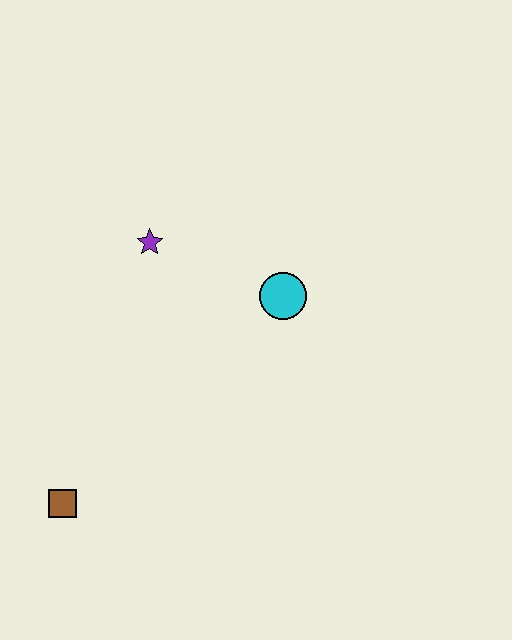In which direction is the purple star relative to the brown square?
The purple star is above the brown square.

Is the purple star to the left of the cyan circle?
Yes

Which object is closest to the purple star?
The cyan circle is closest to the purple star.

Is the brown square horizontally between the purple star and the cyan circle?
No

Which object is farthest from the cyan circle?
The brown square is farthest from the cyan circle.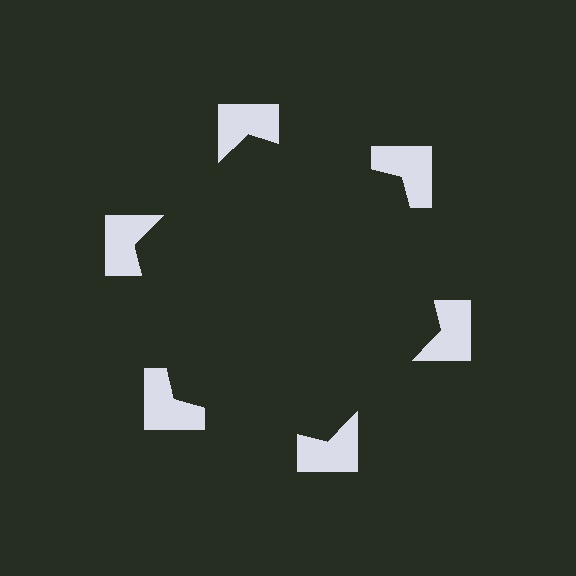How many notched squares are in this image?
There are 6 — one at each vertex of the illusory hexagon.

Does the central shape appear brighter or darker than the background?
It typically appears slightly darker than the background, even though no actual brightness change is drawn.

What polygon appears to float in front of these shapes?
An illusory hexagon — its edges are inferred from the aligned wedge cuts in the notched squares, not physically drawn.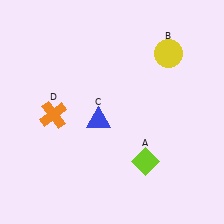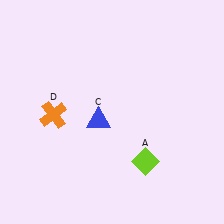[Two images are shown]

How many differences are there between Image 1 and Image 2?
There is 1 difference between the two images.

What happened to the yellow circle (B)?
The yellow circle (B) was removed in Image 2. It was in the top-right area of Image 1.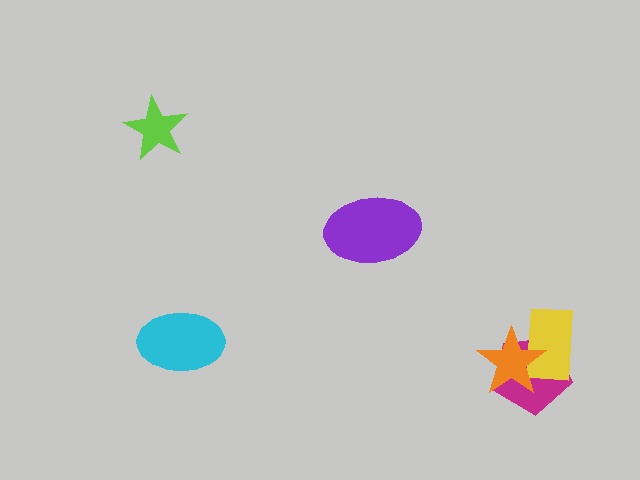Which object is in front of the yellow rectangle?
The orange star is in front of the yellow rectangle.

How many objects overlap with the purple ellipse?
0 objects overlap with the purple ellipse.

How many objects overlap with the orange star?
2 objects overlap with the orange star.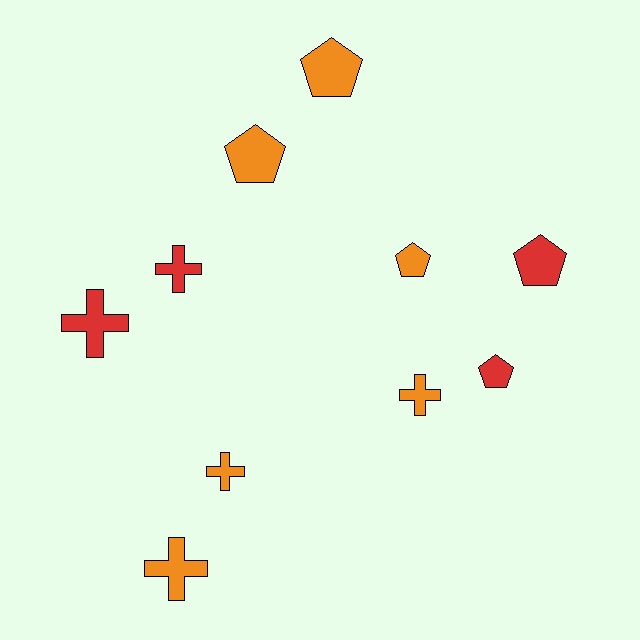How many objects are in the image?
There are 10 objects.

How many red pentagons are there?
There are 2 red pentagons.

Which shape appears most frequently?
Pentagon, with 5 objects.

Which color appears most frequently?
Orange, with 6 objects.